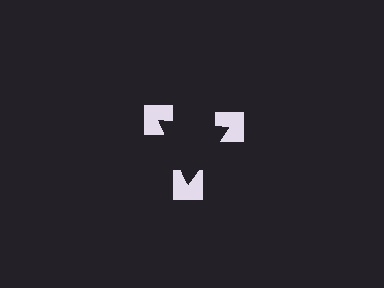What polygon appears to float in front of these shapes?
An illusory triangle — its edges are inferred from the aligned wedge cuts in the notched squares, not physically drawn.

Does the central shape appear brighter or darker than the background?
It typically appears slightly darker than the background, even though no actual brightness change is drawn.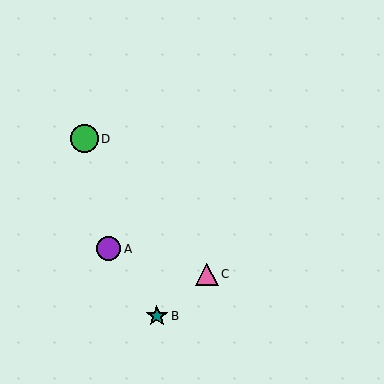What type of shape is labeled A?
Shape A is a purple circle.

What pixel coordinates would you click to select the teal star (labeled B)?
Click at (157, 316) to select the teal star B.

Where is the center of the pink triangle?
The center of the pink triangle is at (207, 274).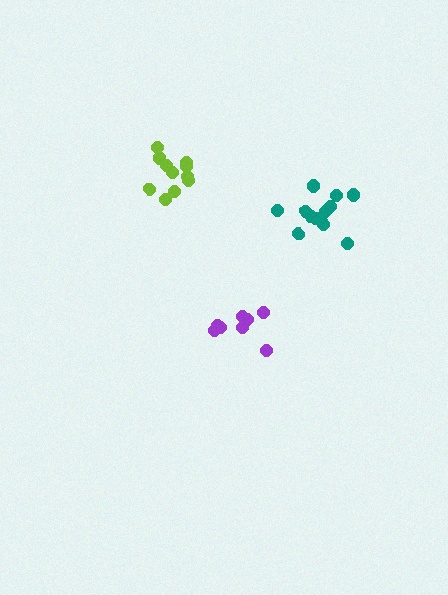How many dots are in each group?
Group 1: 12 dots, Group 2: 12 dots, Group 3: 8 dots (32 total).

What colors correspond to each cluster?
The clusters are colored: lime, teal, purple.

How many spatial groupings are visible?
There are 3 spatial groupings.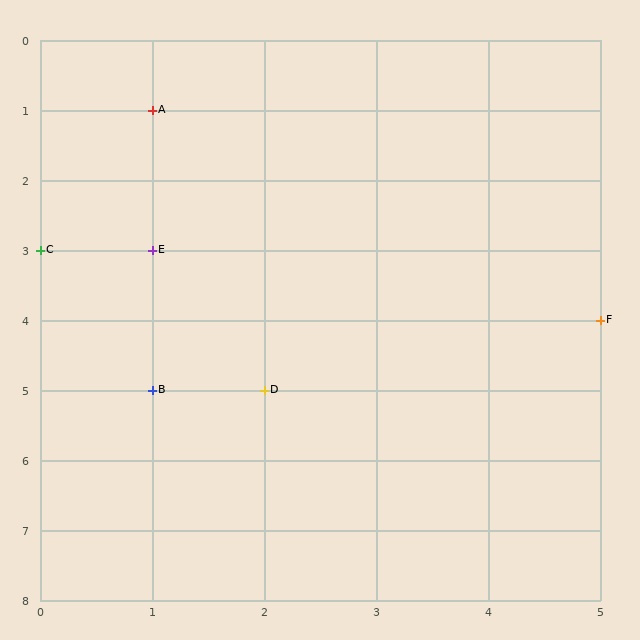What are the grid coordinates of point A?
Point A is at grid coordinates (1, 1).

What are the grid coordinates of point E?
Point E is at grid coordinates (1, 3).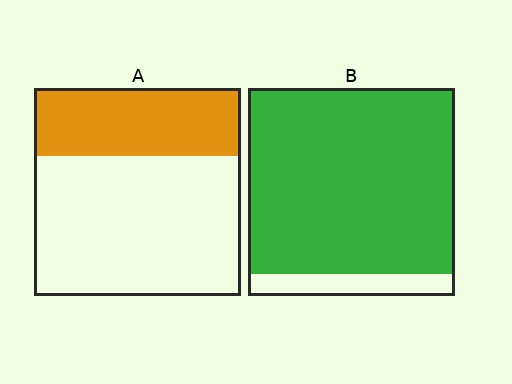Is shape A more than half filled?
No.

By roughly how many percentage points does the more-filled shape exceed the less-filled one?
By roughly 55 percentage points (B over A).